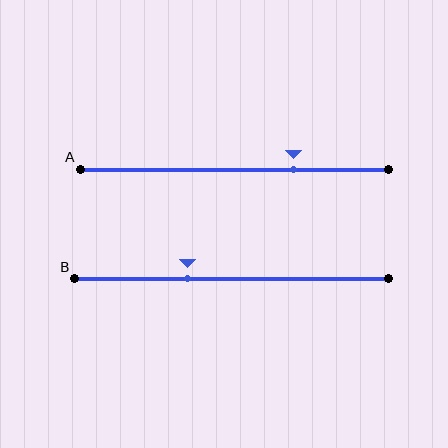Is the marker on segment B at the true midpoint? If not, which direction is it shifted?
No, the marker on segment B is shifted to the left by about 14% of the segment length.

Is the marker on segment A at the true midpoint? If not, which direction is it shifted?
No, the marker on segment A is shifted to the right by about 19% of the segment length.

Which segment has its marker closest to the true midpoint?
Segment B has its marker closest to the true midpoint.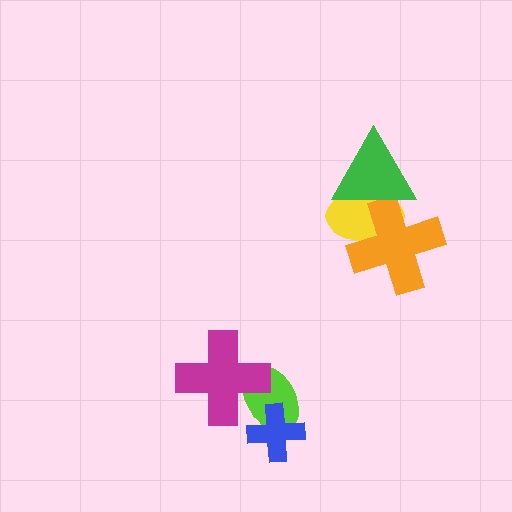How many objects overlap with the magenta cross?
1 object overlaps with the magenta cross.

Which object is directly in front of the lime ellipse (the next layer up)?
The blue cross is directly in front of the lime ellipse.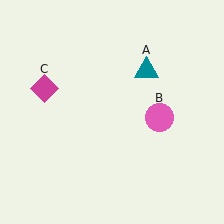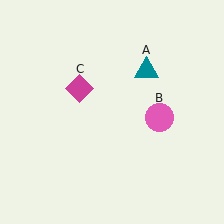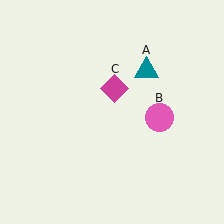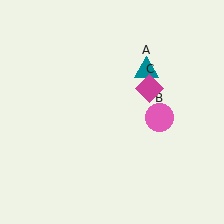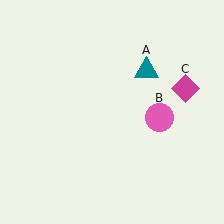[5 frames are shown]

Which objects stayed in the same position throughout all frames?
Teal triangle (object A) and pink circle (object B) remained stationary.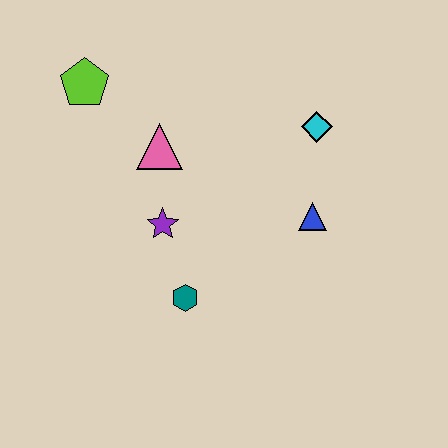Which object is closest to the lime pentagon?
The pink triangle is closest to the lime pentagon.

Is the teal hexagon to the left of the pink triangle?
No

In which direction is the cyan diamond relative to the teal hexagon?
The cyan diamond is above the teal hexagon.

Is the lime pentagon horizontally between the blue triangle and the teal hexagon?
No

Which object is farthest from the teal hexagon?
The lime pentagon is farthest from the teal hexagon.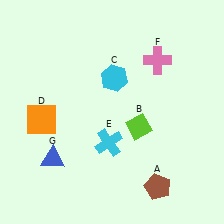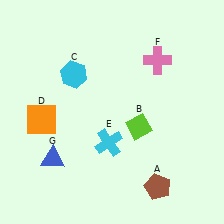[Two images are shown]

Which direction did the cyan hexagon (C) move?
The cyan hexagon (C) moved left.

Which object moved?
The cyan hexagon (C) moved left.